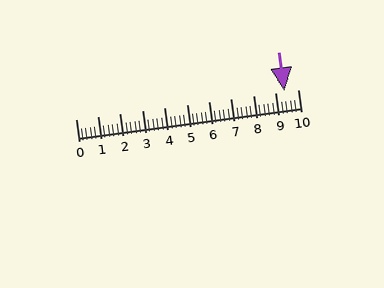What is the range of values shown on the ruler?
The ruler shows values from 0 to 10.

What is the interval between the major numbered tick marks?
The major tick marks are spaced 1 units apart.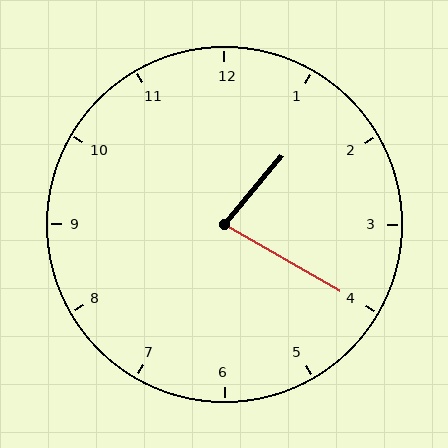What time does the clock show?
1:20.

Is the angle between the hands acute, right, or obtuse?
It is acute.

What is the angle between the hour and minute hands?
Approximately 80 degrees.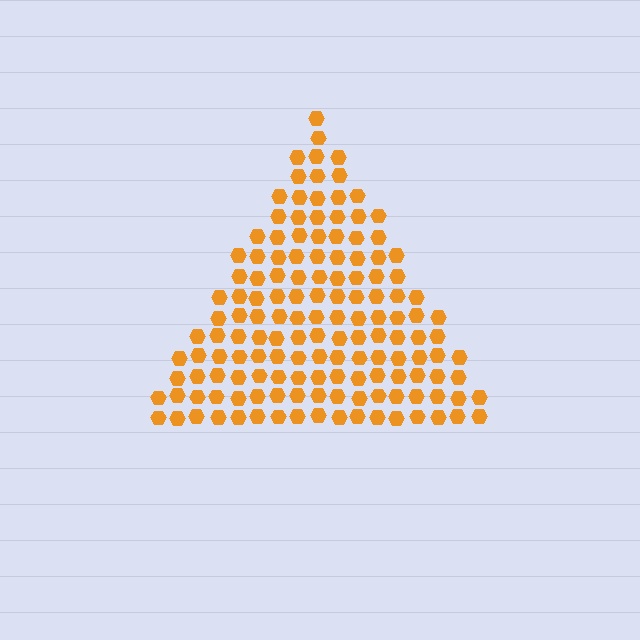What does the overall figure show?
The overall figure shows a triangle.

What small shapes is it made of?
It is made of small hexagons.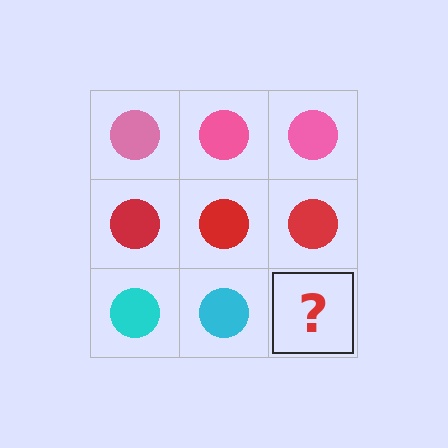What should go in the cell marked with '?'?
The missing cell should contain a cyan circle.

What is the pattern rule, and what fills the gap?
The rule is that each row has a consistent color. The gap should be filled with a cyan circle.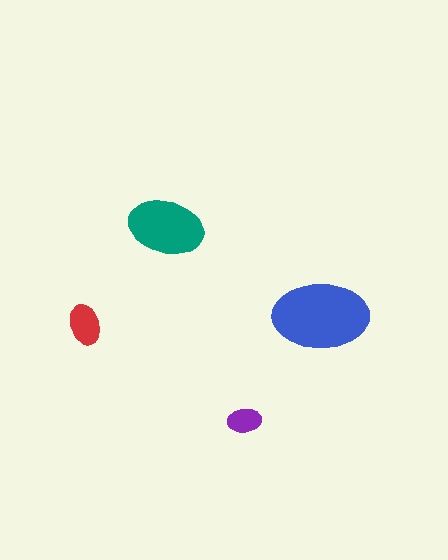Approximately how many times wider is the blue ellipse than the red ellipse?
About 2.5 times wider.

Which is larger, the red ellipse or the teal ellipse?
The teal one.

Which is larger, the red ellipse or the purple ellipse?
The red one.